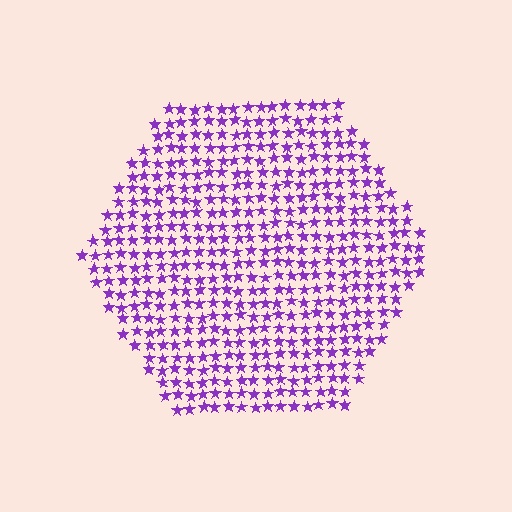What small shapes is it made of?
It is made of small stars.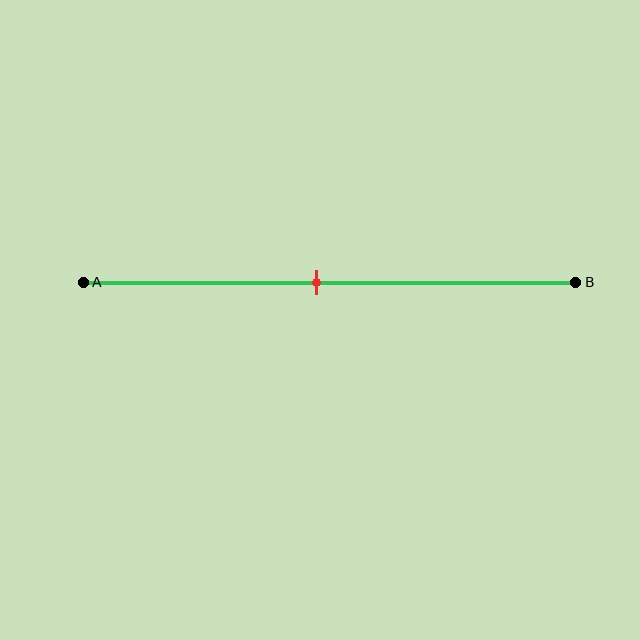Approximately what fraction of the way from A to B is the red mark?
The red mark is approximately 45% of the way from A to B.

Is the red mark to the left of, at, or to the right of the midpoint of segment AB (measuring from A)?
The red mark is approximately at the midpoint of segment AB.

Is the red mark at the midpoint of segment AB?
Yes, the mark is approximately at the midpoint.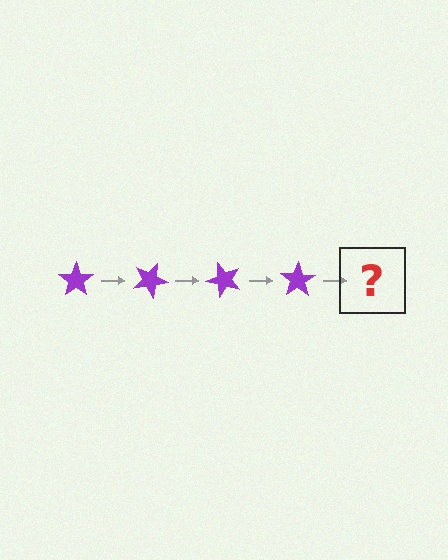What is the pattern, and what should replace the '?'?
The pattern is that the star rotates 25 degrees each step. The '?' should be a purple star rotated 100 degrees.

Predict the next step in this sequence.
The next step is a purple star rotated 100 degrees.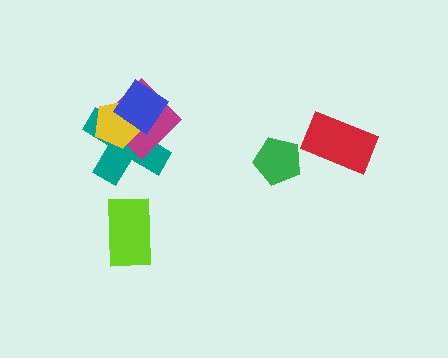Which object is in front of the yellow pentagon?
The blue diamond is in front of the yellow pentagon.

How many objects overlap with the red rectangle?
0 objects overlap with the red rectangle.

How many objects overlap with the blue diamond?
3 objects overlap with the blue diamond.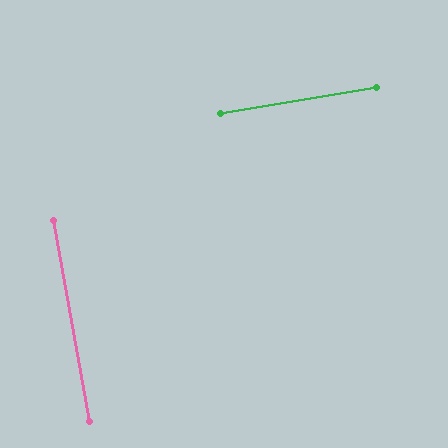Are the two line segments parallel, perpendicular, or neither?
Perpendicular — they meet at approximately 89°.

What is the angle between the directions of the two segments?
Approximately 89 degrees.